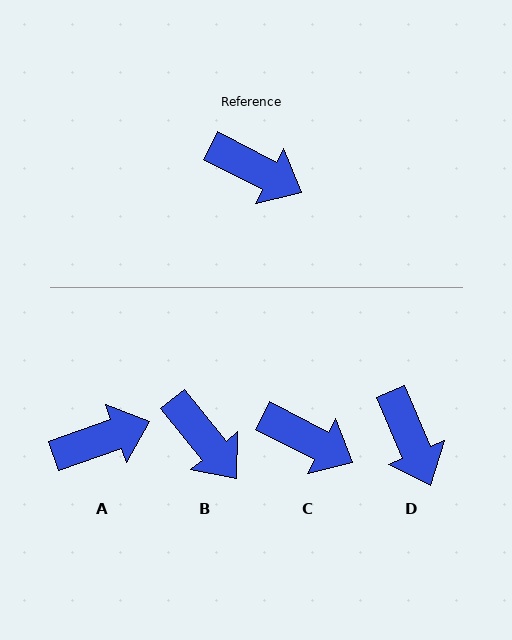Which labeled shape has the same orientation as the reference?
C.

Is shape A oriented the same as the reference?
No, it is off by about 47 degrees.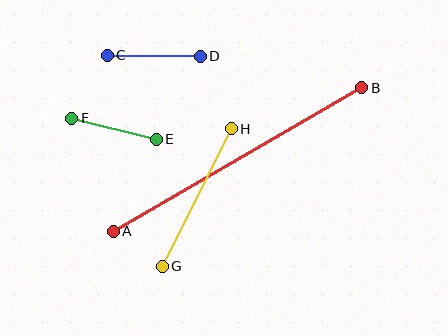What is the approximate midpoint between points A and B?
The midpoint is at approximately (238, 160) pixels.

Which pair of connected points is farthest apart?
Points A and B are farthest apart.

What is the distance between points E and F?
The distance is approximately 87 pixels.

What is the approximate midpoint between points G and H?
The midpoint is at approximately (197, 197) pixels.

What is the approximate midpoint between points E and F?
The midpoint is at approximately (114, 129) pixels.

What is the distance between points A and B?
The distance is approximately 287 pixels.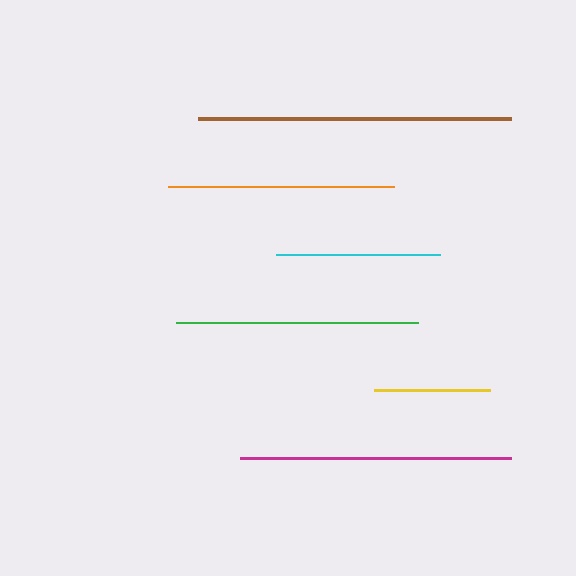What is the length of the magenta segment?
The magenta segment is approximately 271 pixels long.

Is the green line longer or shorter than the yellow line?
The green line is longer than the yellow line.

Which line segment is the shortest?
The yellow line is the shortest at approximately 116 pixels.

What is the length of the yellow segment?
The yellow segment is approximately 116 pixels long.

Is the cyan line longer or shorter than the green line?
The green line is longer than the cyan line.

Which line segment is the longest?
The brown line is the longest at approximately 313 pixels.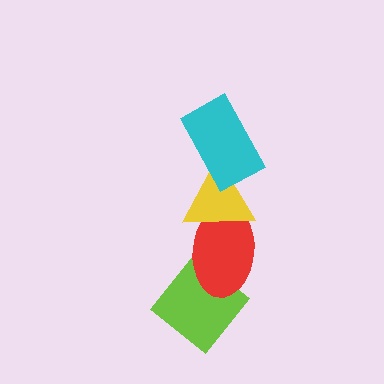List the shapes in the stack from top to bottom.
From top to bottom: the cyan rectangle, the yellow triangle, the red ellipse, the lime diamond.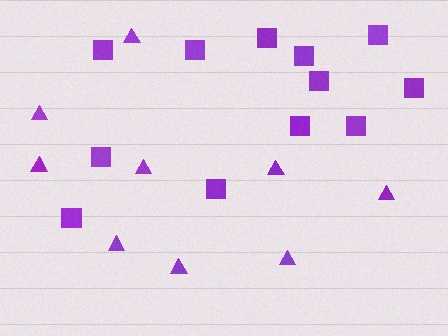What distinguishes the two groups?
There are 2 groups: one group of squares (12) and one group of triangles (9).